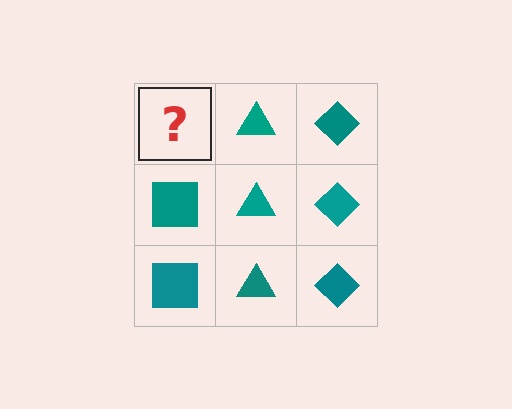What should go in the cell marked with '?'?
The missing cell should contain a teal square.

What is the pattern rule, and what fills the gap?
The rule is that each column has a consistent shape. The gap should be filled with a teal square.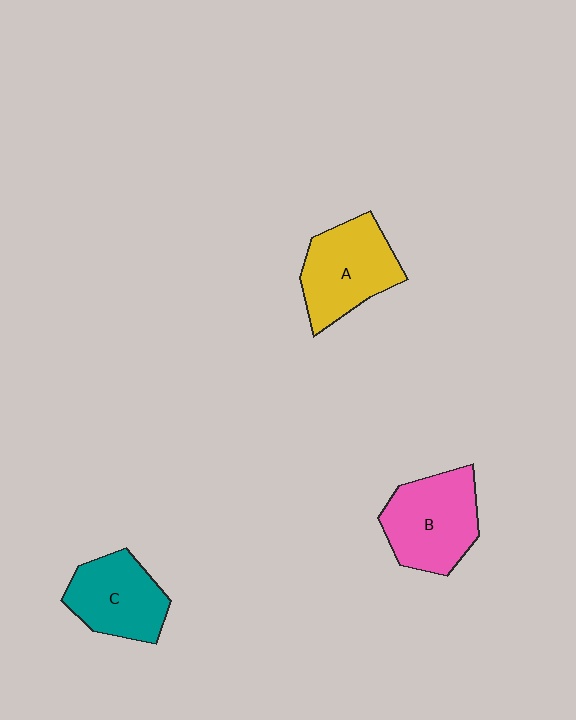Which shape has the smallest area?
Shape C (teal).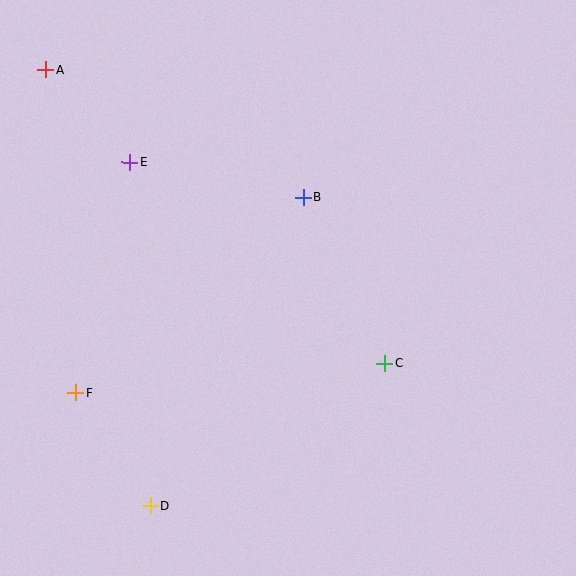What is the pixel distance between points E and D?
The distance between E and D is 344 pixels.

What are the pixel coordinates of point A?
Point A is at (46, 70).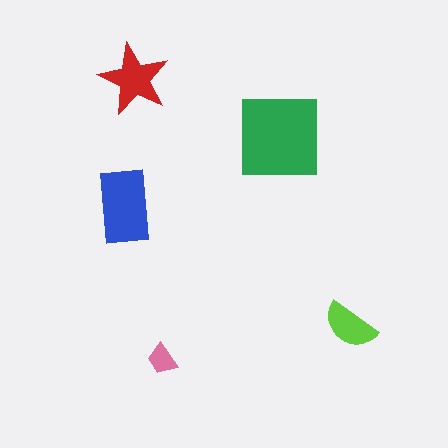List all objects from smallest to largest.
The pink trapezoid, the lime semicircle, the red star, the blue rectangle, the green square.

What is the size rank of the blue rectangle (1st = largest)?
2nd.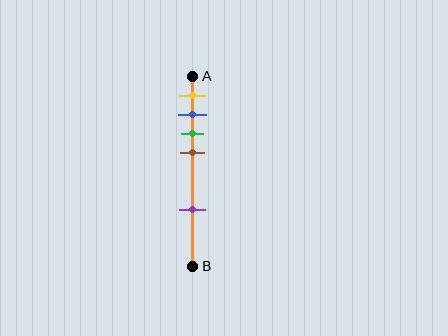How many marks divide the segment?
There are 5 marks dividing the segment.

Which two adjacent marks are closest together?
The blue and green marks are the closest adjacent pair.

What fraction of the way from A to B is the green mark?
The green mark is approximately 30% (0.3) of the way from A to B.